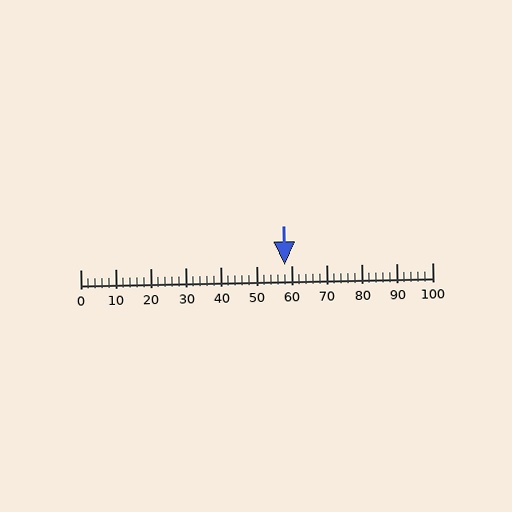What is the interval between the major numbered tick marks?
The major tick marks are spaced 10 units apart.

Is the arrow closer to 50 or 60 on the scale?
The arrow is closer to 60.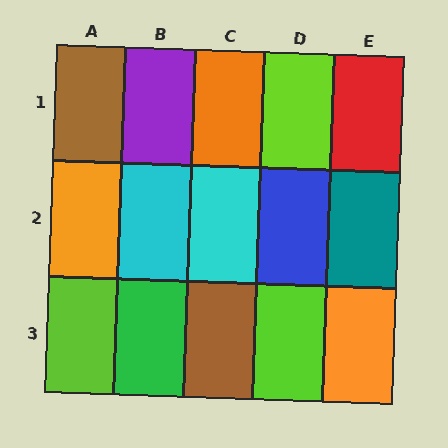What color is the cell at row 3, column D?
Lime.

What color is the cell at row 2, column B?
Cyan.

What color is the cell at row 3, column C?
Brown.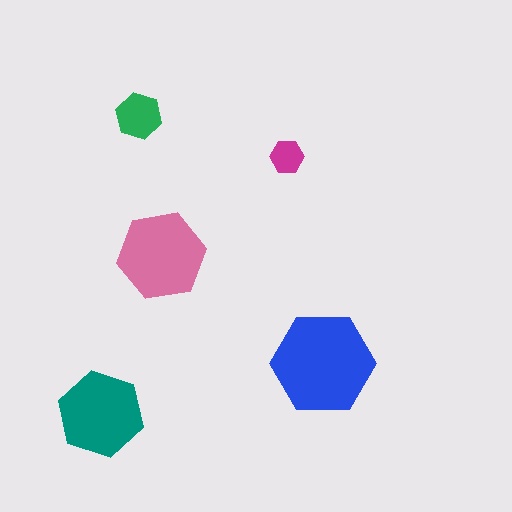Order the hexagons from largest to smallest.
the blue one, the pink one, the teal one, the green one, the magenta one.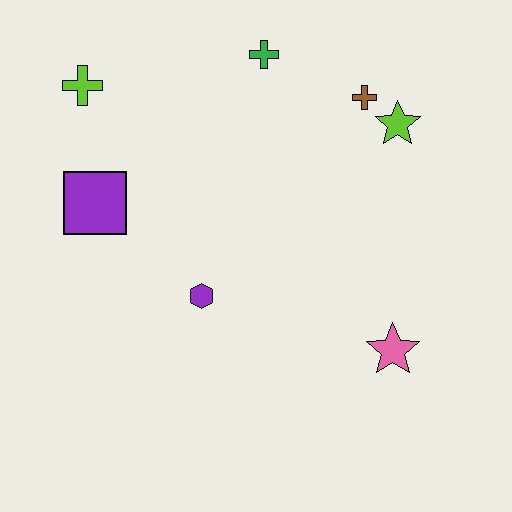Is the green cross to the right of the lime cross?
Yes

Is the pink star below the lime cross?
Yes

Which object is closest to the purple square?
The lime cross is closest to the purple square.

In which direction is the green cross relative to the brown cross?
The green cross is to the left of the brown cross.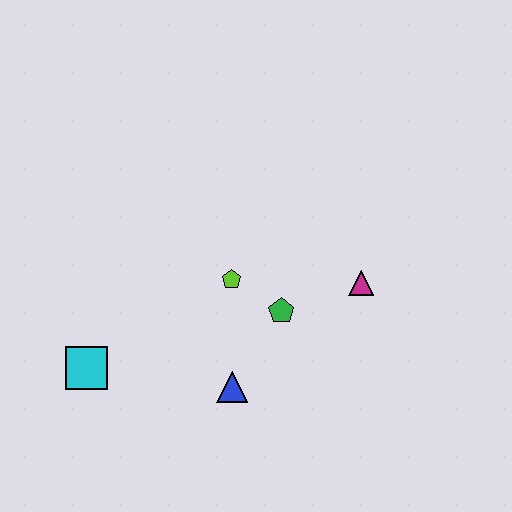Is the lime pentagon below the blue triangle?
No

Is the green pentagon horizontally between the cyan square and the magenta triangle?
Yes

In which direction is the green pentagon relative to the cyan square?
The green pentagon is to the right of the cyan square.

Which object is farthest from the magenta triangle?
The cyan square is farthest from the magenta triangle.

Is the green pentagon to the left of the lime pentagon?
No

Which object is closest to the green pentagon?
The lime pentagon is closest to the green pentagon.